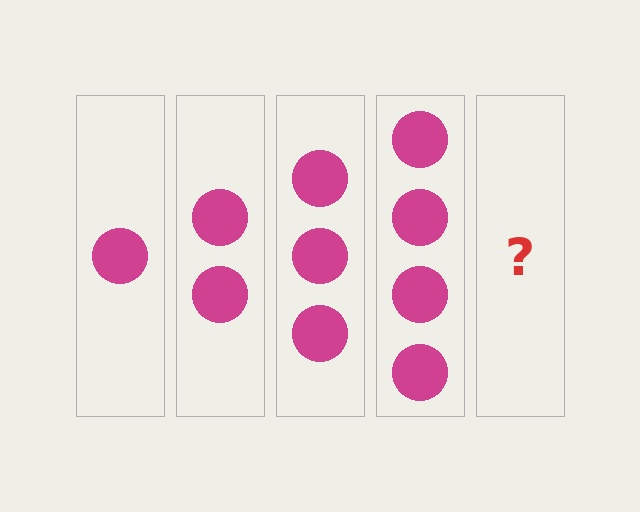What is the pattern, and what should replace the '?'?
The pattern is that each step adds one more circle. The '?' should be 5 circles.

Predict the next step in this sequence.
The next step is 5 circles.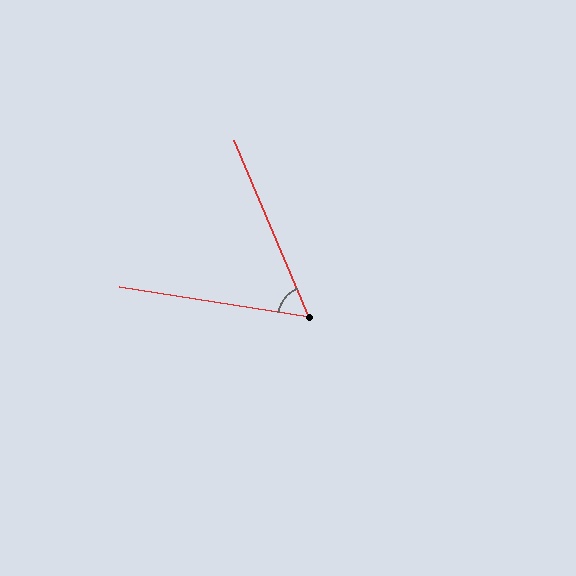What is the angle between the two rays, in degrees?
Approximately 58 degrees.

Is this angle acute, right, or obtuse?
It is acute.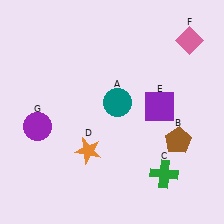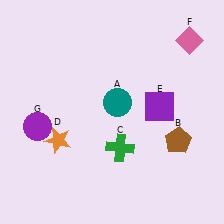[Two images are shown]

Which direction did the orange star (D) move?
The orange star (D) moved left.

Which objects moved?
The objects that moved are: the green cross (C), the orange star (D).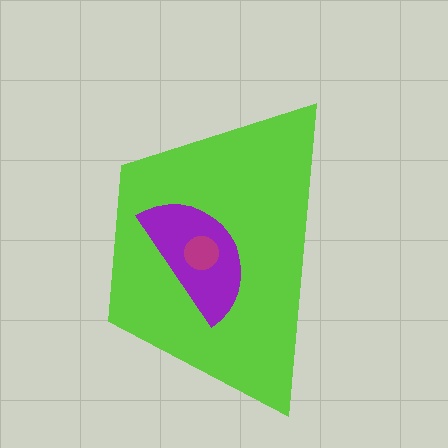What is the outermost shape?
The lime trapezoid.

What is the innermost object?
The magenta circle.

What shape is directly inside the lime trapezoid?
The purple semicircle.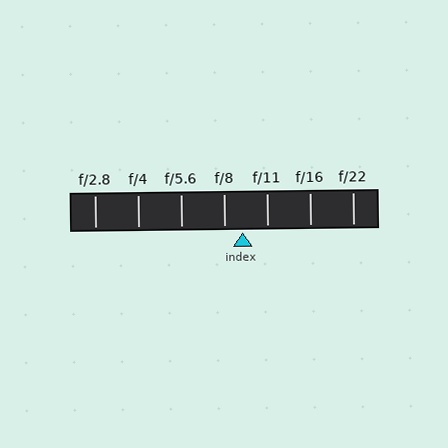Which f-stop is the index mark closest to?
The index mark is closest to f/8.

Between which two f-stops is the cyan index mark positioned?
The index mark is between f/8 and f/11.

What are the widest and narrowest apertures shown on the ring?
The widest aperture shown is f/2.8 and the narrowest is f/22.